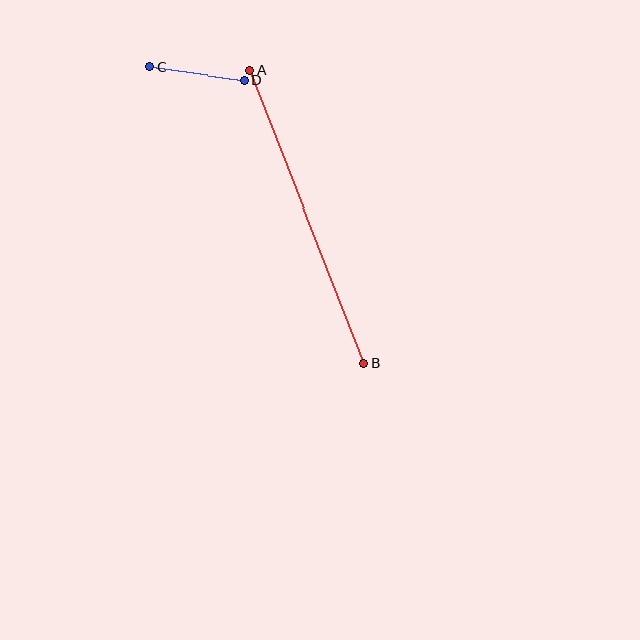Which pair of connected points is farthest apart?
Points A and B are farthest apart.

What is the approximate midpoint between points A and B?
The midpoint is at approximately (307, 217) pixels.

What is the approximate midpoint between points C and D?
The midpoint is at approximately (197, 73) pixels.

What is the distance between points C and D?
The distance is approximately 95 pixels.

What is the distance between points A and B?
The distance is approximately 314 pixels.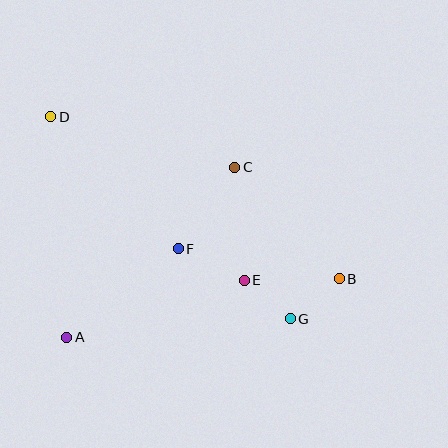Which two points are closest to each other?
Points E and G are closest to each other.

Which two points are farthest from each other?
Points B and D are farthest from each other.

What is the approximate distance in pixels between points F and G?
The distance between F and G is approximately 132 pixels.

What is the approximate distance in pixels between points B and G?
The distance between B and G is approximately 63 pixels.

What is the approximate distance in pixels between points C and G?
The distance between C and G is approximately 161 pixels.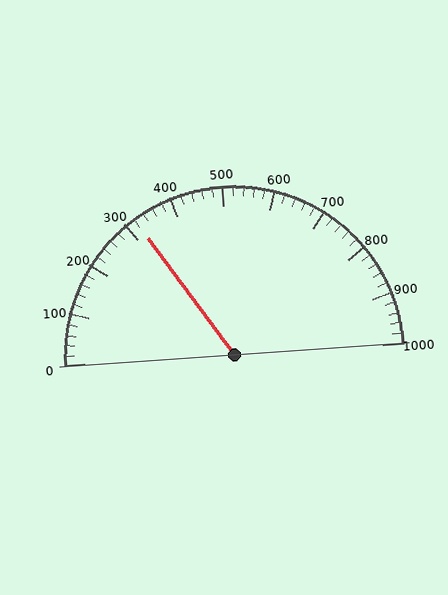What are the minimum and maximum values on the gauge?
The gauge ranges from 0 to 1000.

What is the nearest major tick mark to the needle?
The nearest major tick mark is 300.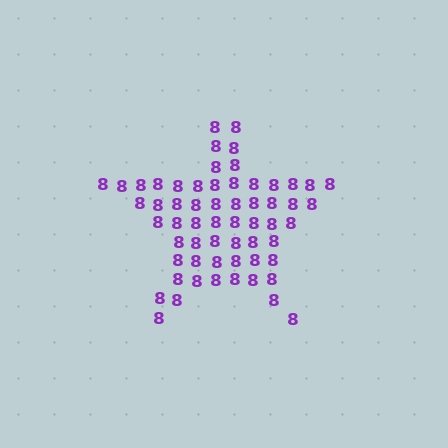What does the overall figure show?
The overall figure shows a star.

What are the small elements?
The small elements are digit 8's.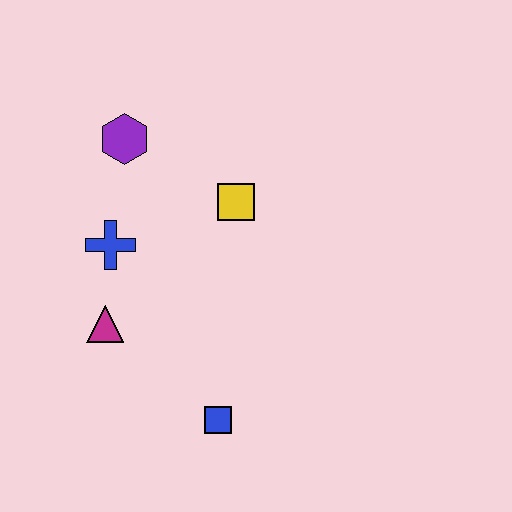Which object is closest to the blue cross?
The magenta triangle is closest to the blue cross.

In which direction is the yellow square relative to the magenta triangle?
The yellow square is to the right of the magenta triangle.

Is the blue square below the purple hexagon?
Yes